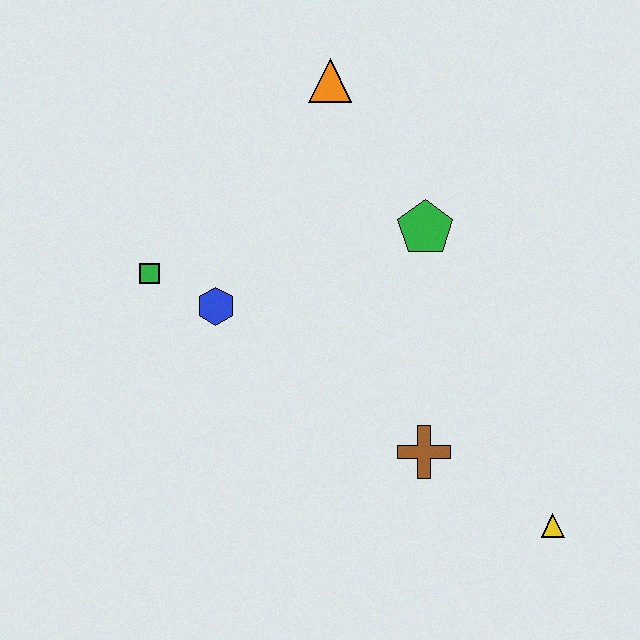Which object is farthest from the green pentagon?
The yellow triangle is farthest from the green pentagon.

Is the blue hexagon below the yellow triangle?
No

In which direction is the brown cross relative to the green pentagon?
The brown cross is below the green pentagon.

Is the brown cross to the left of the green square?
No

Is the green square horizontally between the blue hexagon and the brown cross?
No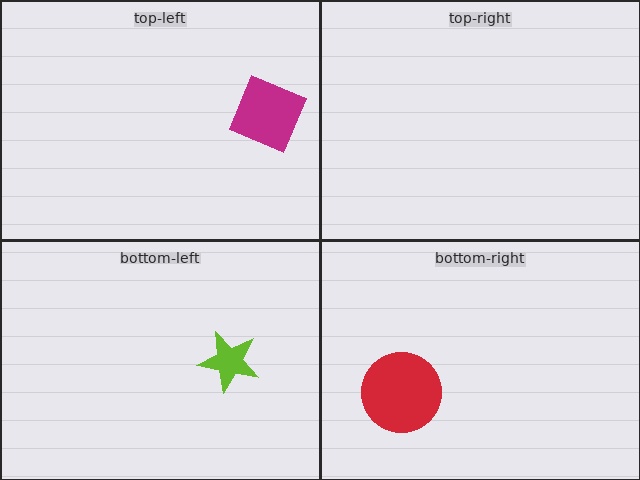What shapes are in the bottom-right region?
The red circle.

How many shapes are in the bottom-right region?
1.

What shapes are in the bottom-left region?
The lime star.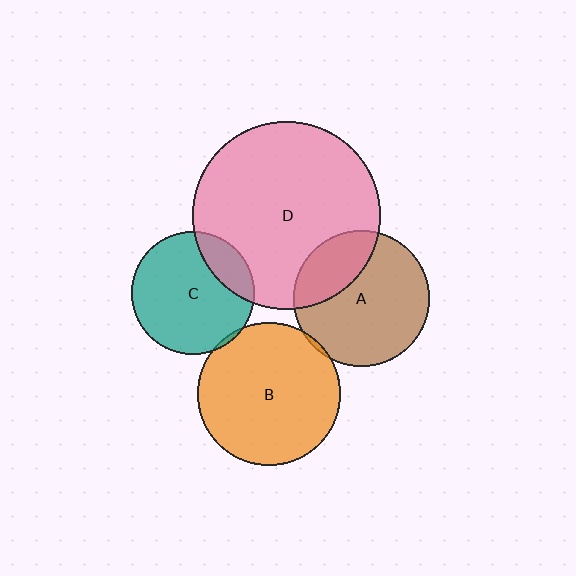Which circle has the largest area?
Circle D (pink).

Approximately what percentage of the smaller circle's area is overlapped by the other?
Approximately 5%.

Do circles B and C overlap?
Yes.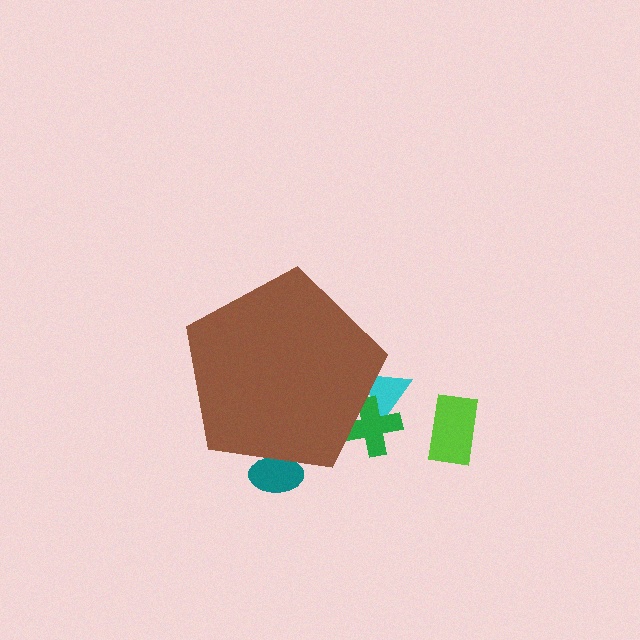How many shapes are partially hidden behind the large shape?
3 shapes are partially hidden.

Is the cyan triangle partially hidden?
Yes, the cyan triangle is partially hidden behind the brown pentagon.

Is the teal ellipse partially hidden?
Yes, the teal ellipse is partially hidden behind the brown pentagon.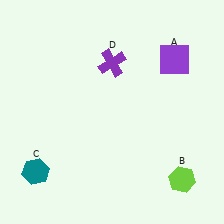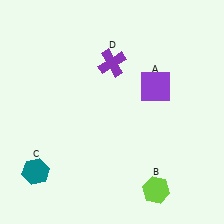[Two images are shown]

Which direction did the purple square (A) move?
The purple square (A) moved down.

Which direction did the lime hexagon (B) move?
The lime hexagon (B) moved left.